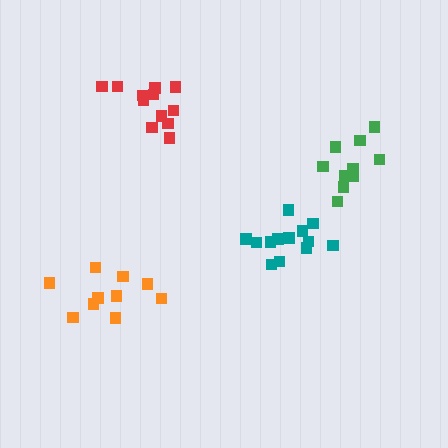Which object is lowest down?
The orange cluster is bottommost.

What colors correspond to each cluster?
The clusters are colored: green, teal, red, orange.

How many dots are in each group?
Group 1: 11 dots, Group 2: 13 dots, Group 3: 12 dots, Group 4: 11 dots (47 total).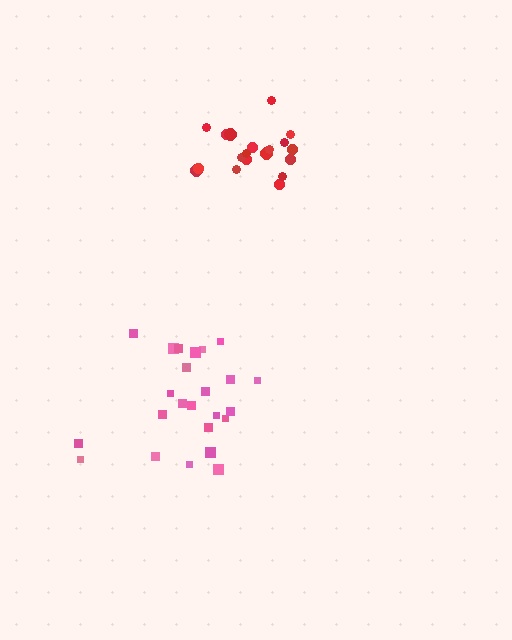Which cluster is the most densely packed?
Red.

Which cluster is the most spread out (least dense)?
Pink.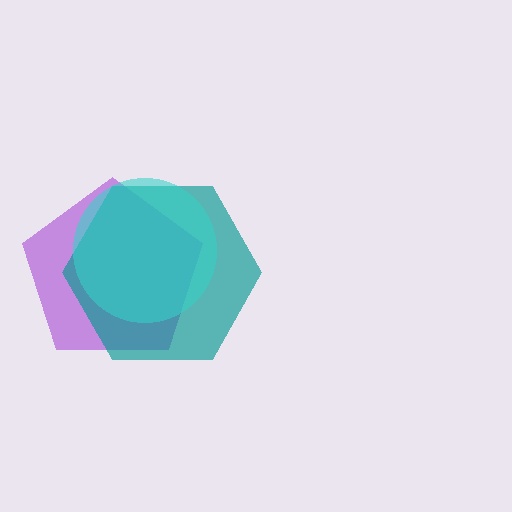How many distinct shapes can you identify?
There are 3 distinct shapes: a purple pentagon, a teal hexagon, a cyan circle.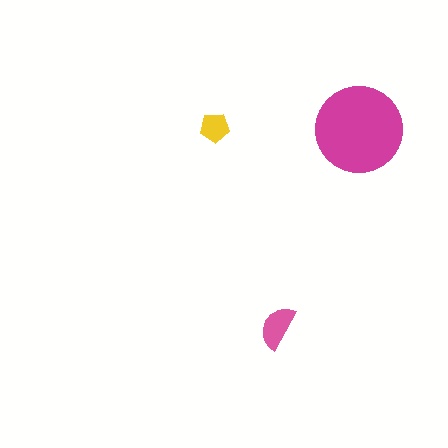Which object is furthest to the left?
The yellow pentagon is leftmost.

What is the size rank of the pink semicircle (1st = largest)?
2nd.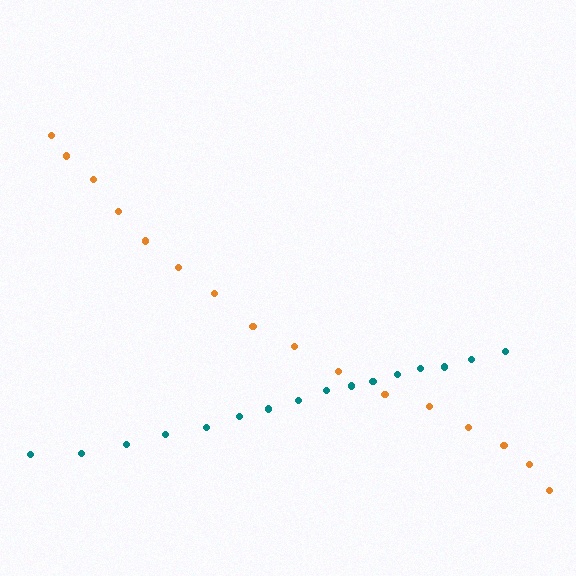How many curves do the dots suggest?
There are 2 distinct paths.